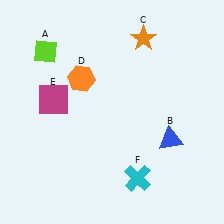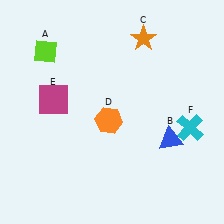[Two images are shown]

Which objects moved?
The objects that moved are: the orange hexagon (D), the cyan cross (F).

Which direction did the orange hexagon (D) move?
The orange hexagon (D) moved down.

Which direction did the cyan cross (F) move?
The cyan cross (F) moved right.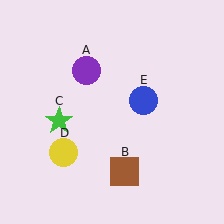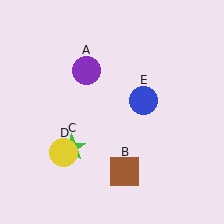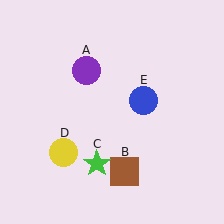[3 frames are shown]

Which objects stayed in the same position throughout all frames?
Purple circle (object A) and brown square (object B) and yellow circle (object D) and blue circle (object E) remained stationary.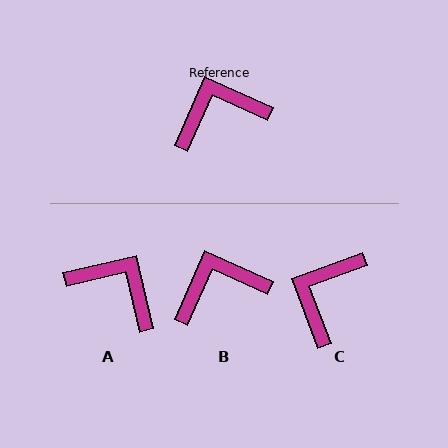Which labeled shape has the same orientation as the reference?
B.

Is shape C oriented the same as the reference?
No, it is off by about 44 degrees.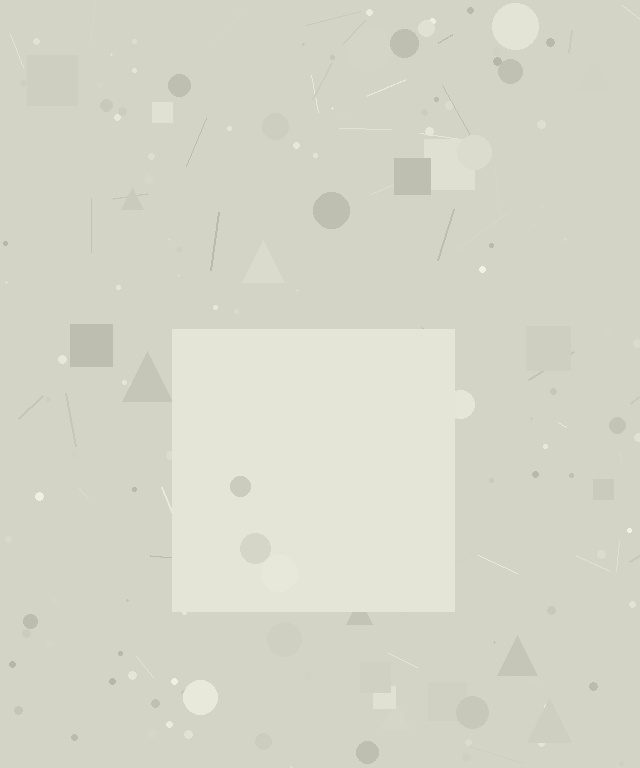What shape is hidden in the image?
A square is hidden in the image.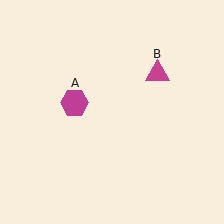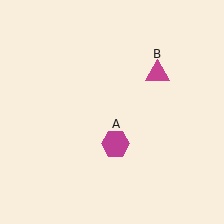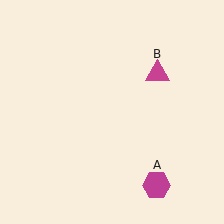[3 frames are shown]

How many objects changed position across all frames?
1 object changed position: magenta hexagon (object A).